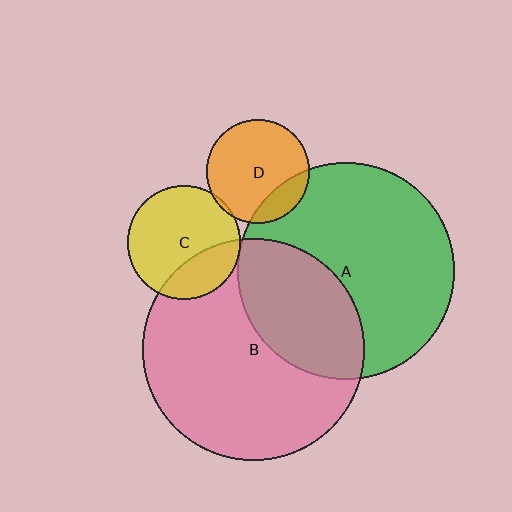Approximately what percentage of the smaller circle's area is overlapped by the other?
Approximately 5%.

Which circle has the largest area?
Circle B (pink).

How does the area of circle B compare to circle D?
Approximately 4.6 times.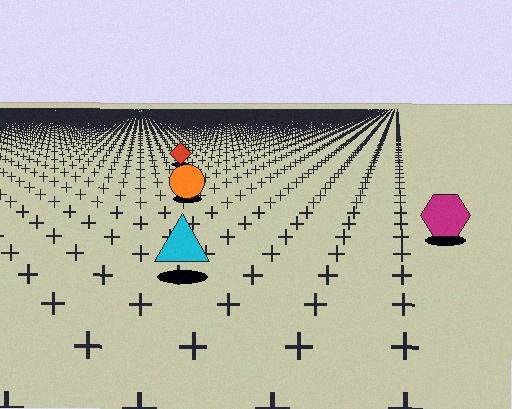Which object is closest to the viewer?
The cyan triangle is closest. The texture marks near it are larger and more spread out.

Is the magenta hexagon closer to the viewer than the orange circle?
Yes. The magenta hexagon is closer — you can tell from the texture gradient: the ground texture is coarser near it.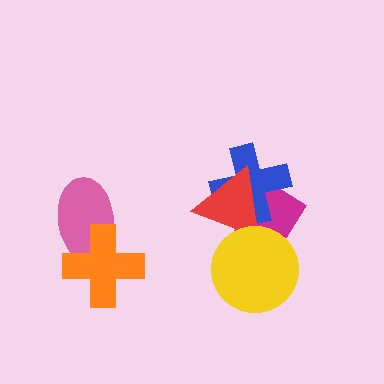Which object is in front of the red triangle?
The yellow circle is in front of the red triangle.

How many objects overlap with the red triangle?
3 objects overlap with the red triangle.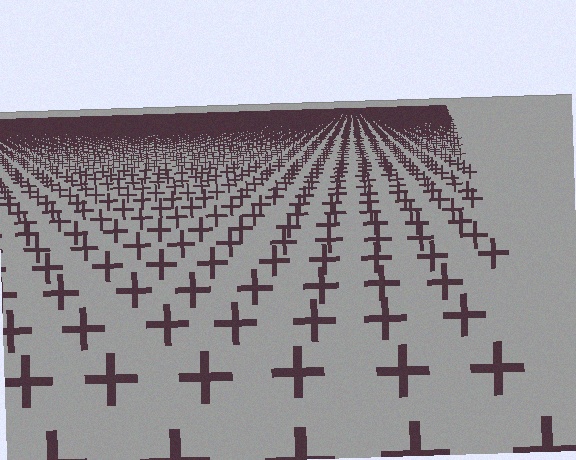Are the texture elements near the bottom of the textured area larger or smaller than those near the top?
Larger. Near the bottom, elements are closer to the viewer and appear at a bigger on-screen size.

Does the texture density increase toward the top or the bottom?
Density increases toward the top.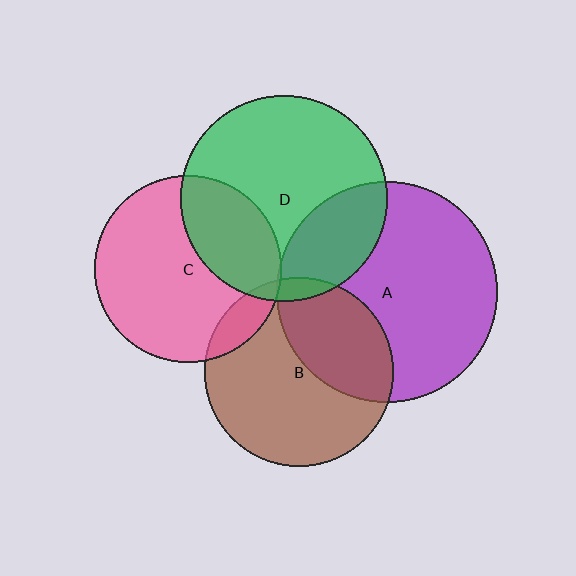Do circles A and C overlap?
Yes.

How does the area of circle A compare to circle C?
Approximately 1.4 times.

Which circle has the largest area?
Circle A (purple).